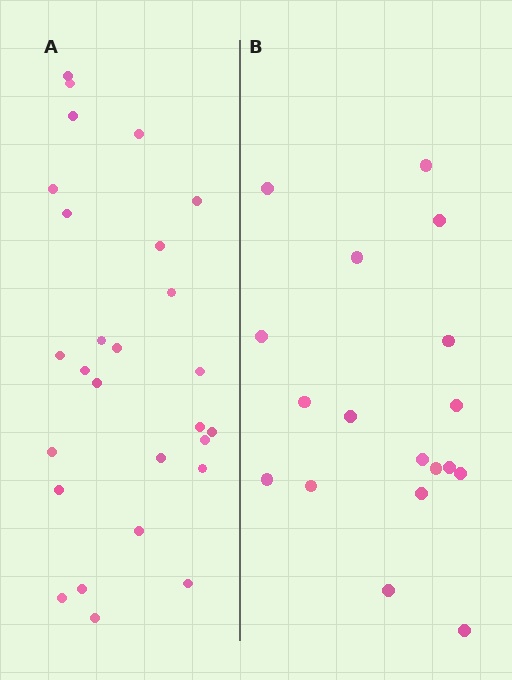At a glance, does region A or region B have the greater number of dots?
Region A (the left region) has more dots.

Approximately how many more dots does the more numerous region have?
Region A has roughly 8 or so more dots than region B.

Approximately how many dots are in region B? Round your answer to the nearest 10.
About 20 dots. (The exact count is 18, which rounds to 20.)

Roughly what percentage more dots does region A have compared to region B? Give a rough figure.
About 50% more.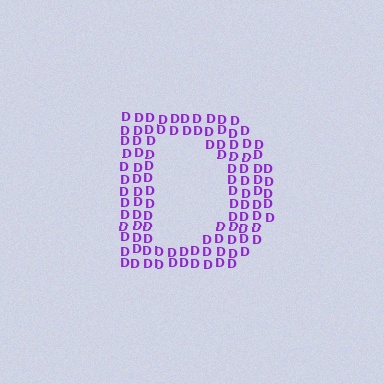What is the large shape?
The large shape is the letter D.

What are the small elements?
The small elements are letter D's.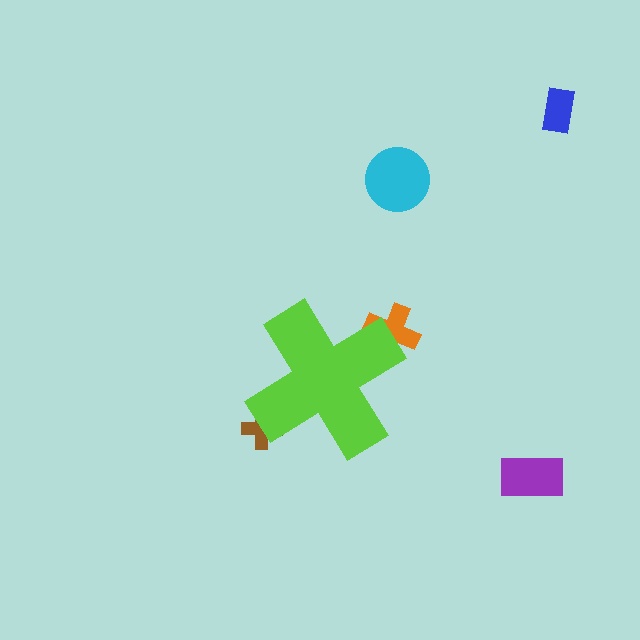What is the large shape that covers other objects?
A lime cross.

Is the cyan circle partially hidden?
No, the cyan circle is fully visible.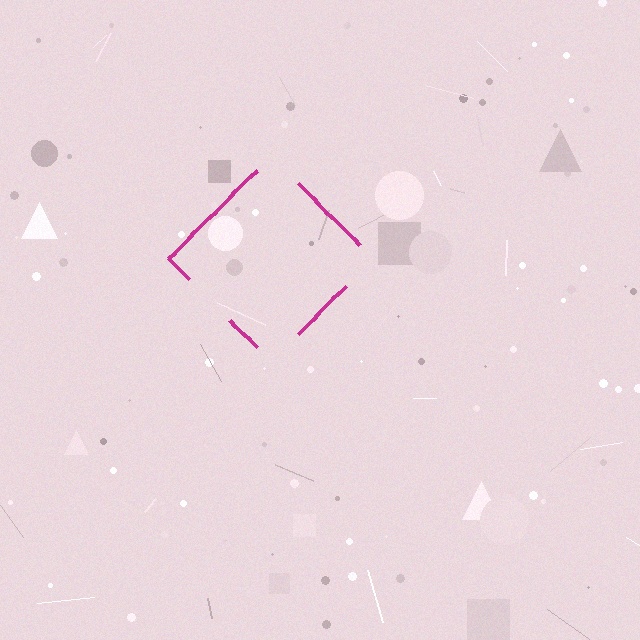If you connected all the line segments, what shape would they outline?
They would outline a diamond.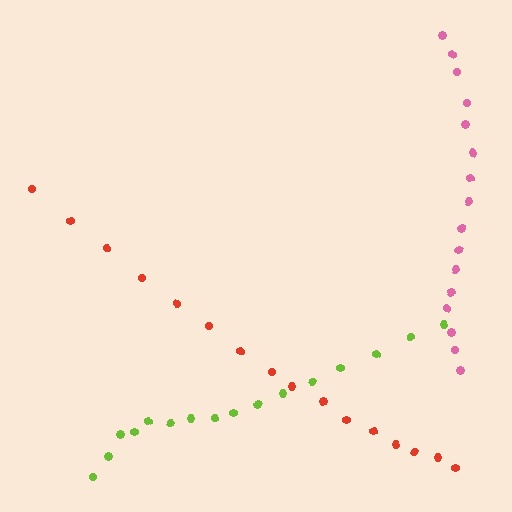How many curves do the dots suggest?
There are 3 distinct paths.